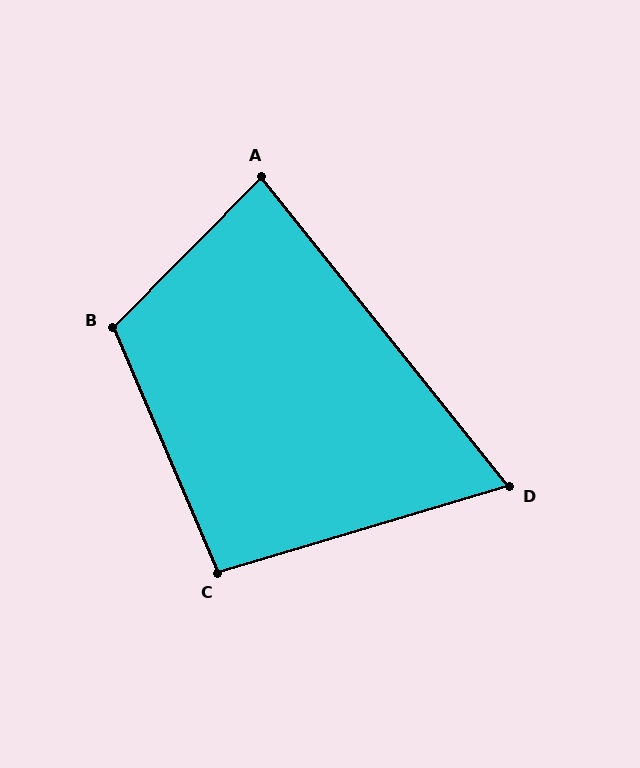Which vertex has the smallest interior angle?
D, at approximately 68 degrees.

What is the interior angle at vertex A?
Approximately 83 degrees (acute).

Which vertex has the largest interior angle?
B, at approximately 112 degrees.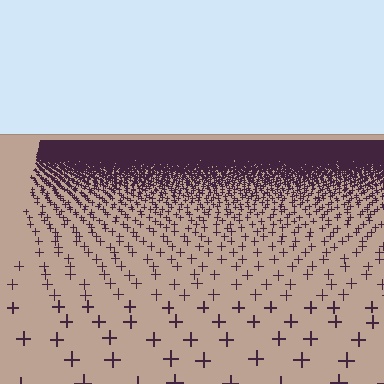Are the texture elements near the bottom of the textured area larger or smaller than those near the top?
Larger. Near the bottom, elements are closer to the viewer and appear at a bigger on-screen size.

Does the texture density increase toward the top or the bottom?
Density increases toward the top.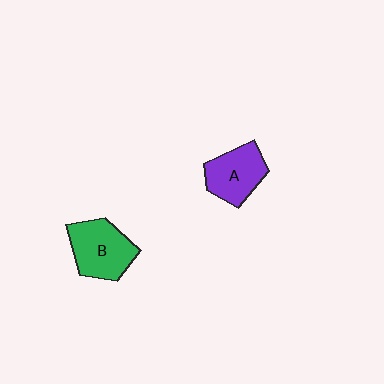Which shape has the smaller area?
Shape A (purple).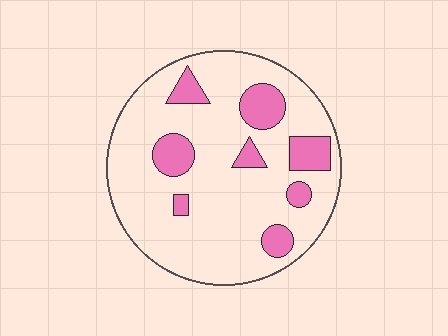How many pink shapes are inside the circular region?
8.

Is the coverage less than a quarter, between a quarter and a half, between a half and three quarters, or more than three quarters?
Less than a quarter.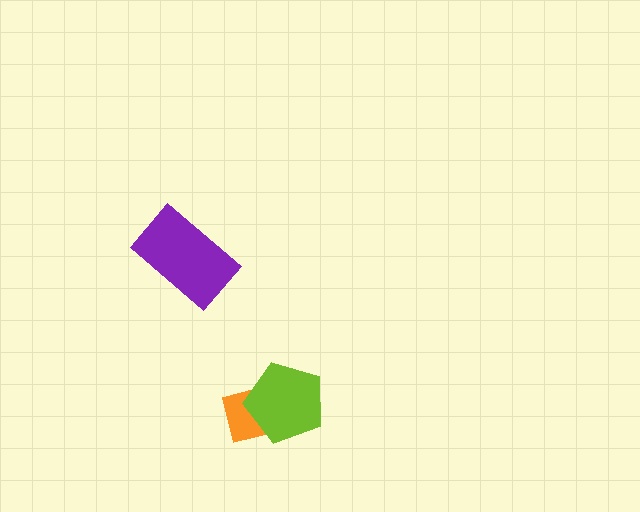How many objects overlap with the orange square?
1 object overlaps with the orange square.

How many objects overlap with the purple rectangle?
0 objects overlap with the purple rectangle.